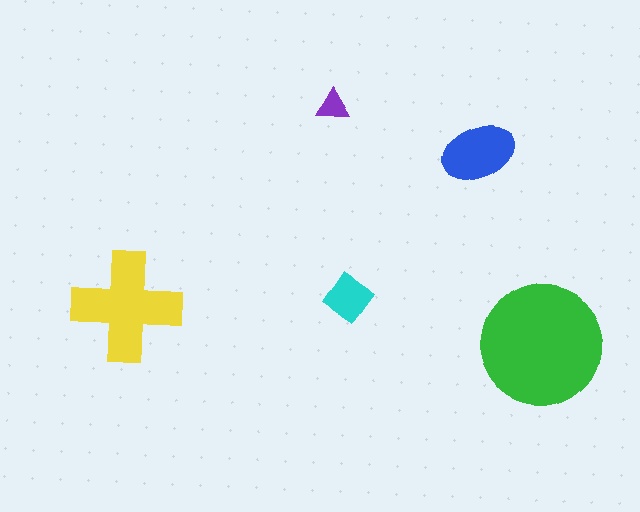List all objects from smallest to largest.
The purple triangle, the cyan diamond, the blue ellipse, the yellow cross, the green circle.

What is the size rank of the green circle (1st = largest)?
1st.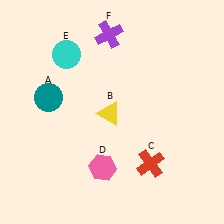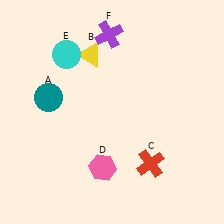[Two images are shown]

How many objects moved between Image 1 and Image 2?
1 object moved between the two images.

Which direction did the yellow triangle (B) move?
The yellow triangle (B) moved up.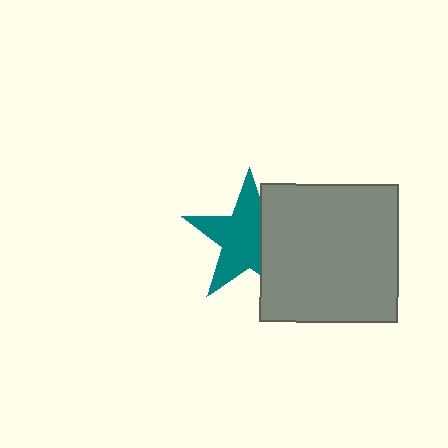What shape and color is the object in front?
The object in front is a gray square.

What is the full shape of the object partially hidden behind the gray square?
The partially hidden object is a teal star.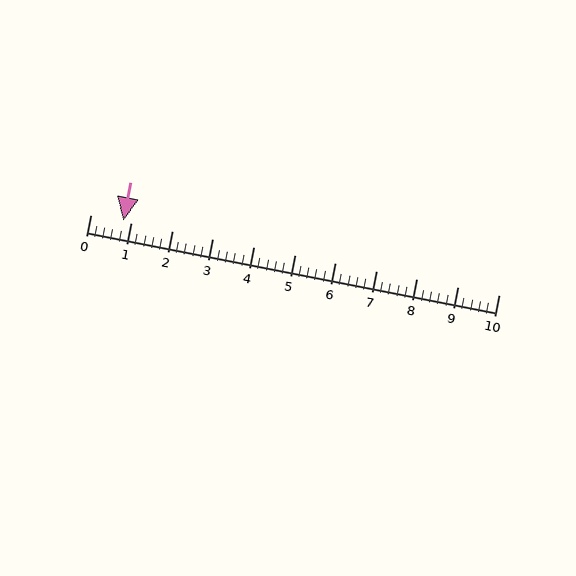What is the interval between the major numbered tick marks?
The major tick marks are spaced 1 units apart.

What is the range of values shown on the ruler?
The ruler shows values from 0 to 10.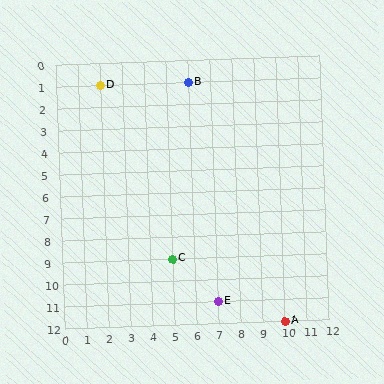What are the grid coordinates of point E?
Point E is at grid coordinates (7, 11).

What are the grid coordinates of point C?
Point C is at grid coordinates (5, 9).